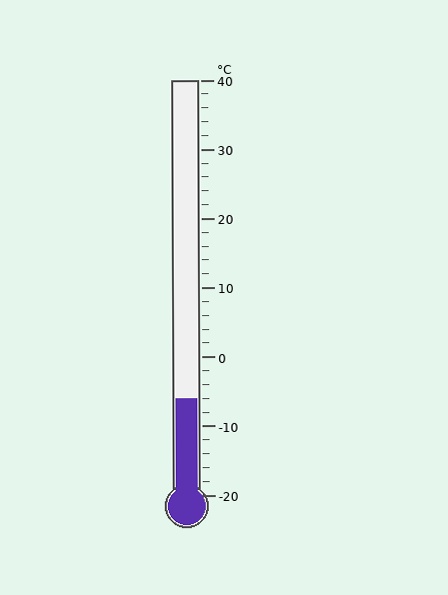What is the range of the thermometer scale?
The thermometer scale ranges from -20°C to 40°C.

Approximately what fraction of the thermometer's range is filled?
The thermometer is filled to approximately 25% of its range.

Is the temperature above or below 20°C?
The temperature is below 20°C.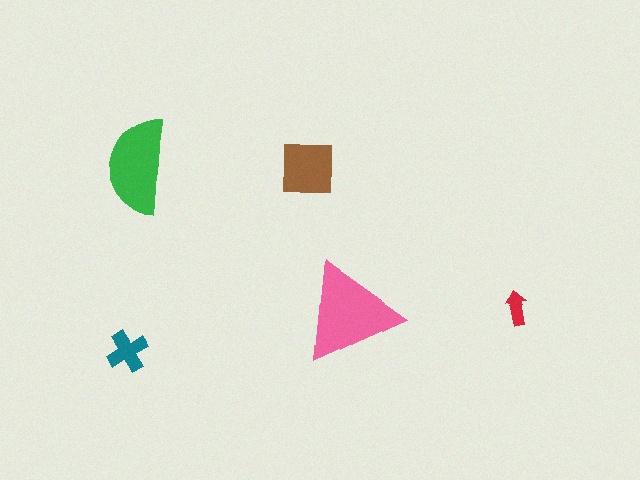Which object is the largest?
The pink triangle.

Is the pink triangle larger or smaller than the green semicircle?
Larger.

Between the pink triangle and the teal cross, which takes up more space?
The pink triangle.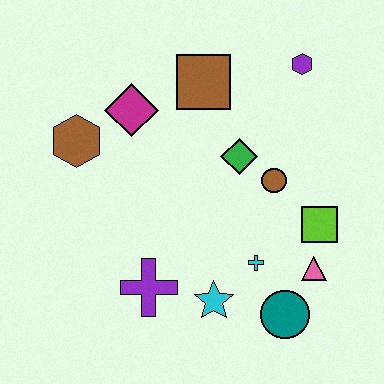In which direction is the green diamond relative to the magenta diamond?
The green diamond is to the right of the magenta diamond.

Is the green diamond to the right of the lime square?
No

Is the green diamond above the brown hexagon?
No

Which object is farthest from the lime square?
The brown hexagon is farthest from the lime square.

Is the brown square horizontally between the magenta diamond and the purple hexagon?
Yes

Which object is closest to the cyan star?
The cyan cross is closest to the cyan star.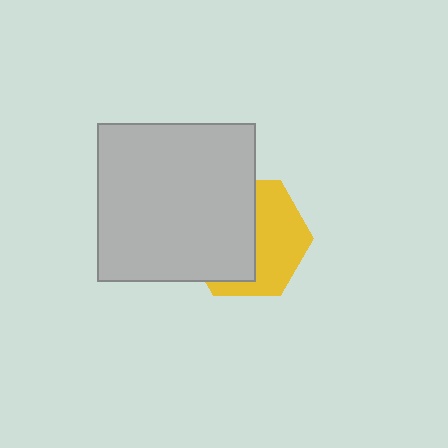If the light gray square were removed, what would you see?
You would see the complete yellow hexagon.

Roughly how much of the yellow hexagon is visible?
About half of it is visible (roughly 47%).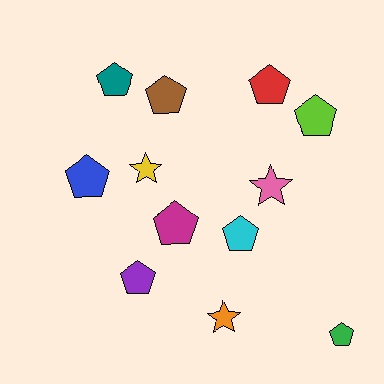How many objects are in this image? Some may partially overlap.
There are 12 objects.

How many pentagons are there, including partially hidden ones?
There are 9 pentagons.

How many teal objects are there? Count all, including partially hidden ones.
There is 1 teal object.